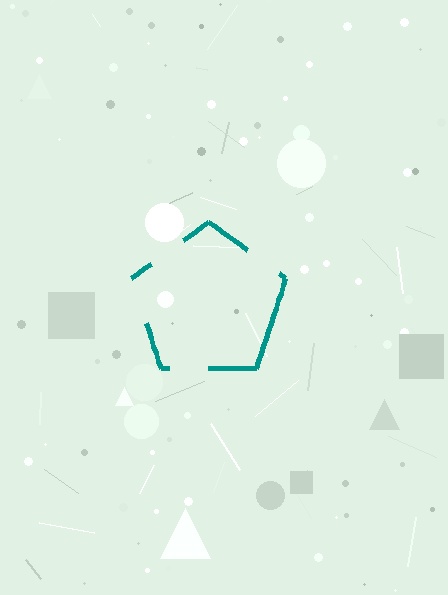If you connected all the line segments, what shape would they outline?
They would outline a pentagon.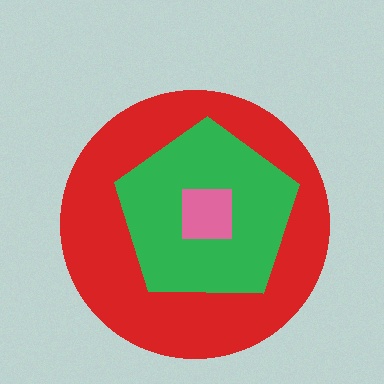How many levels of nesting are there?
3.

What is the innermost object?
The pink square.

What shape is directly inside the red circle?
The green pentagon.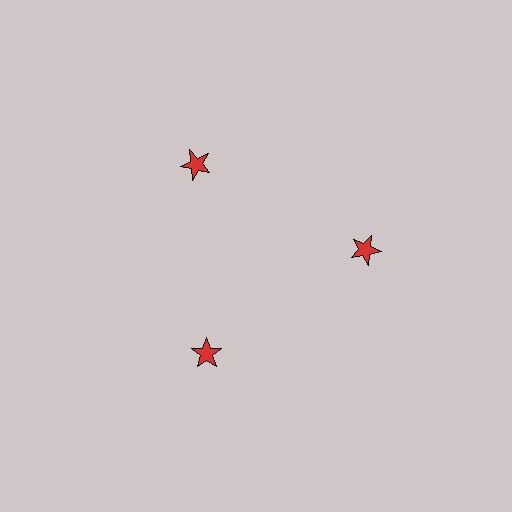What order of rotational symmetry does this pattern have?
This pattern has 3-fold rotational symmetry.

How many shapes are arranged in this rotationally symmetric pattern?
There are 3 shapes, arranged in 3 groups of 1.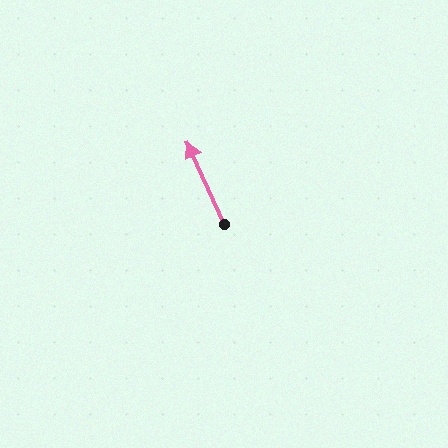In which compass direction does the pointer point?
Northwest.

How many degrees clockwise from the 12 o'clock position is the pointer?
Approximately 336 degrees.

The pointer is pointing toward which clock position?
Roughly 11 o'clock.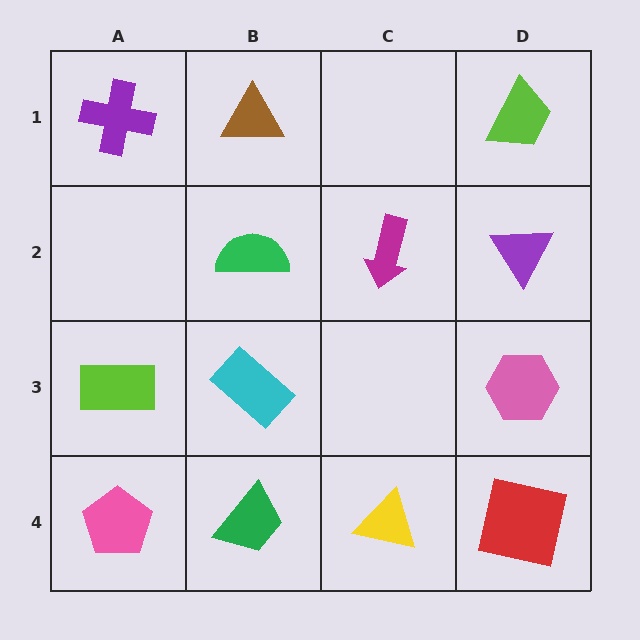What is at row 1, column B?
A brown triangle.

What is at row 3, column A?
A lime rectangle.